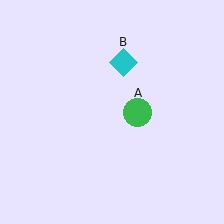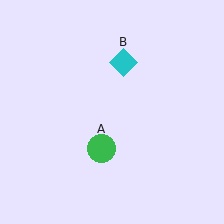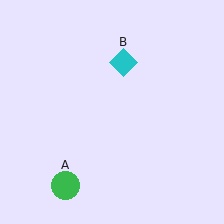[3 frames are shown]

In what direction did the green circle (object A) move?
The green circle (object A) moved down and to the left.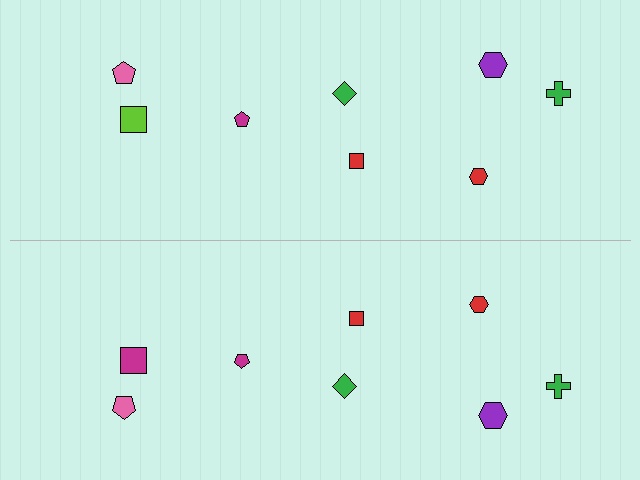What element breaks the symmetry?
The magenta square on the bottom side breaks the symmetry — its mirror counterpart is lime.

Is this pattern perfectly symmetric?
No, the pattern is not perfectly symmetric. The magenta square on the bottom side breaks the symmetry — its mirror counterpart is lime.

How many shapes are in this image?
There are 16 shapes in this image.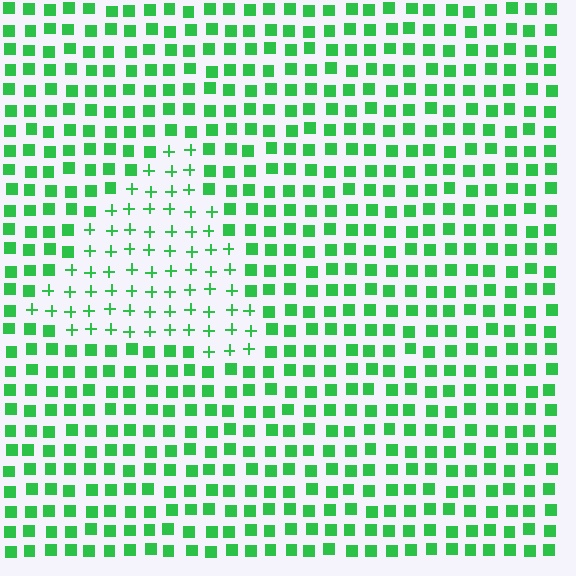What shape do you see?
I see a triangle.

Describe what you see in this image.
The image is filled with small green elements arranged in a uniform grid. A triangle-shaped region contains plus signs, while the surrounding area contains squares. The boundary is defined purely by the change in element shape.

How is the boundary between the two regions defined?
The boundary is defined by a change in element shape: plus signs inside vs. squares outside. All elements share the same color and spacing.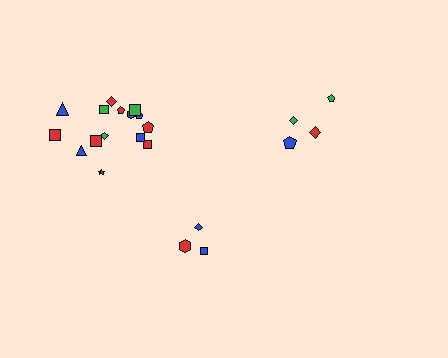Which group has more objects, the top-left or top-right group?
The top-left group.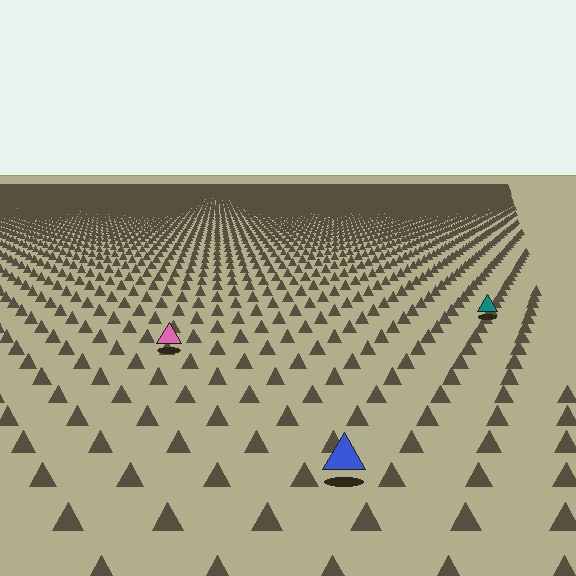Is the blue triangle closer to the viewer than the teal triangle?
Yes. The blue triangle is closer — you can tell from the texture gradient: the ground texture is coarser near it.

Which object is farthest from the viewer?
The teal triangle is farthest from the viewer. It appears smaller and the ground texture around it is denser.